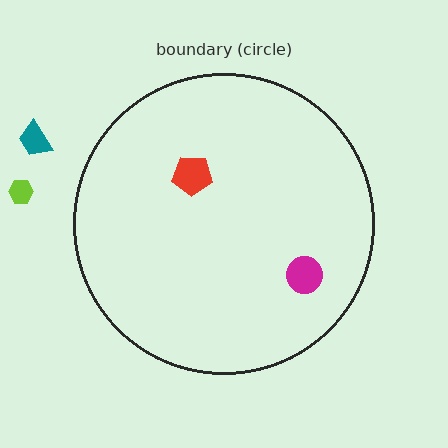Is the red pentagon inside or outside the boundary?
Inside.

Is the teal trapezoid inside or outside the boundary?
Outside.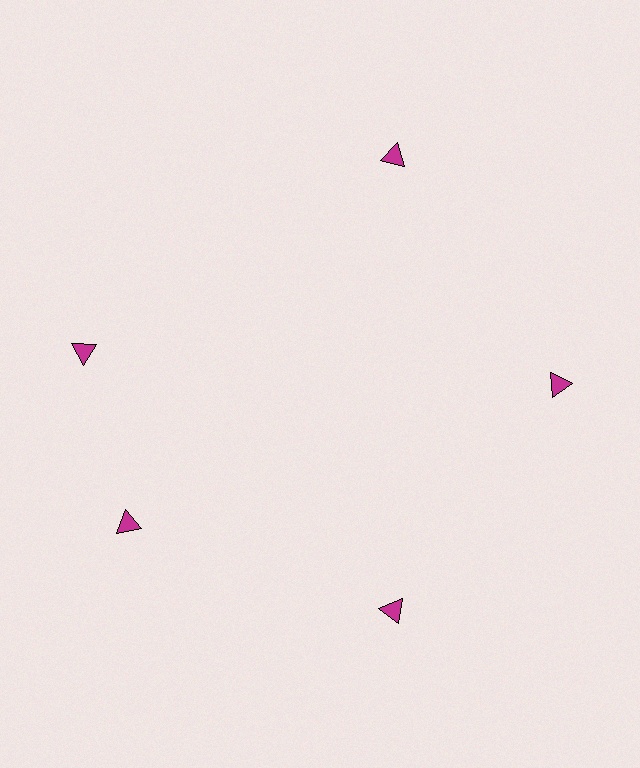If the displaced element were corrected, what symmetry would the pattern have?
It would have 5-fold rotational symmetry — the pattern would map onto itself every 72 degrees.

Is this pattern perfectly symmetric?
No. The 5 magenta triangles are arranged in a ring, but one element near the 10 o'clock position is rotated out of alignment along the ring, breaking the 5-fold rotational symmetry.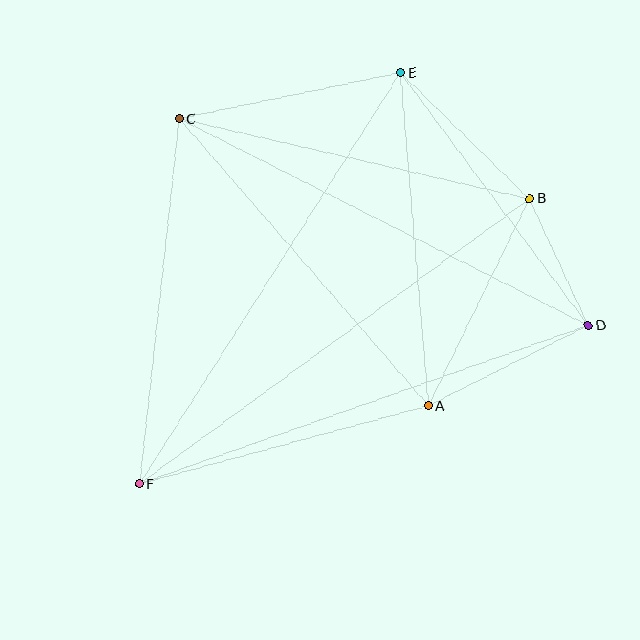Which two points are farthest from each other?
Points E and F are farthest from each other.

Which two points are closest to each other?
Points B and D are closest to each other.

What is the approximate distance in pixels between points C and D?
The distance between C and D is approximately 458 pixels.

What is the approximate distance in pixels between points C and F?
The distance between C and F is approximately 368 pixels.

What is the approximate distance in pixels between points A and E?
The distance between A and E is approximately 334 pixels.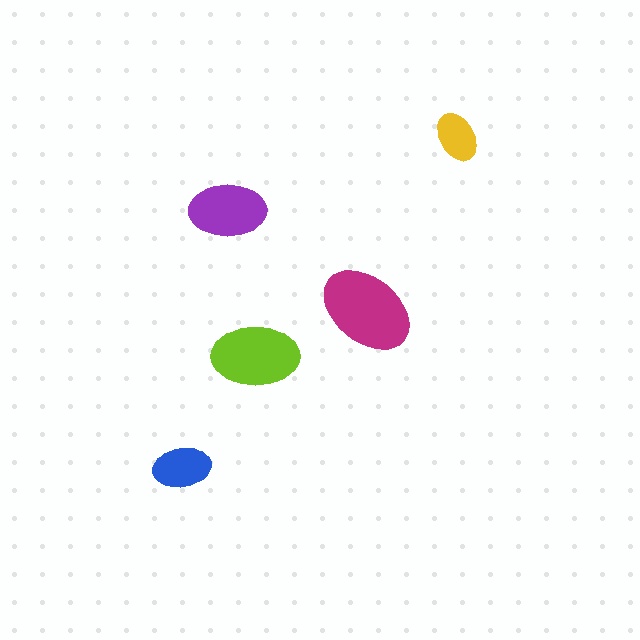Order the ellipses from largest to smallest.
the magenta one, the lime one, the purple one, the blue one, the yellow one.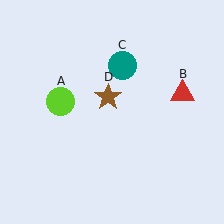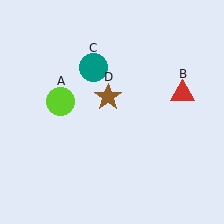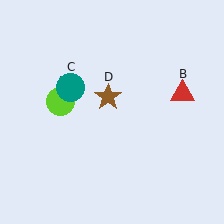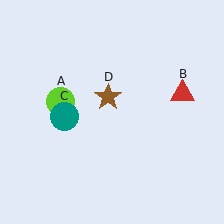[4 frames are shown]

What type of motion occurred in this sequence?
The teal circle (object C) rotated counterclockwise around the center of the scene.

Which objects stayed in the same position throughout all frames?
Lime circle (object A) and red triangle (object B) and brown star (object D) remained stationary.